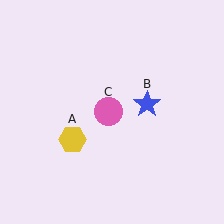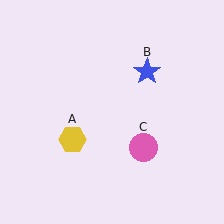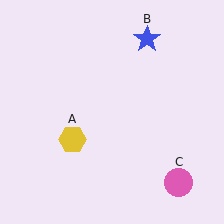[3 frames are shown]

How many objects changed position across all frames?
2 objects changed position: blue star (object B), pink circle (object C).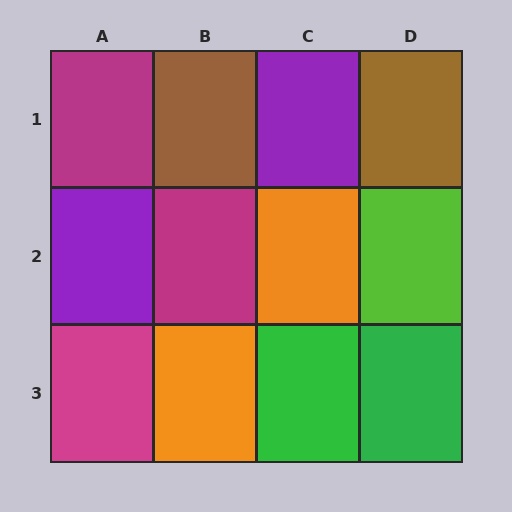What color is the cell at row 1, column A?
Magenta.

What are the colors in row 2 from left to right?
Purple, magenta, orange, lime.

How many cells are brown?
2 cells are brown.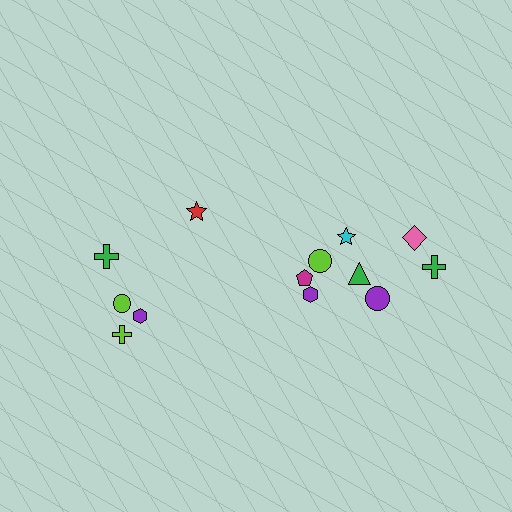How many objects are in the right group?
There are 8 objects.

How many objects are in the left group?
There are 5 objects.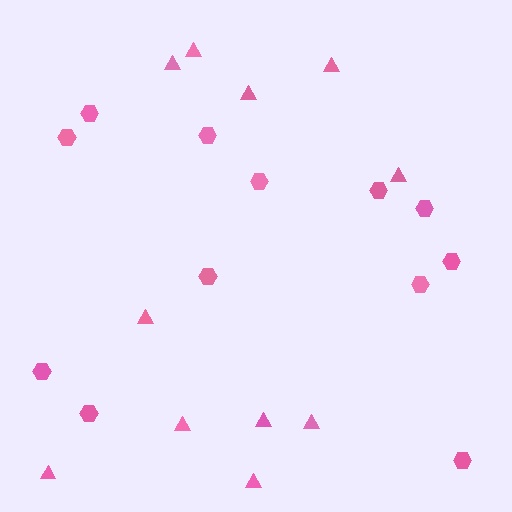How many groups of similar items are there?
There are 2 groups: one group of triangles (11) and one group of hexagons (12).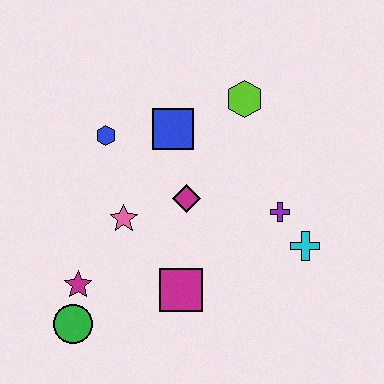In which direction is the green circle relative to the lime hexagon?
The green circle is below the lime hexagon.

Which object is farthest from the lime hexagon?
The green circle is farthest from the lime hexagon.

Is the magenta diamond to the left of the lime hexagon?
Yes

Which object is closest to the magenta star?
The green circle is closest to the magenta star.